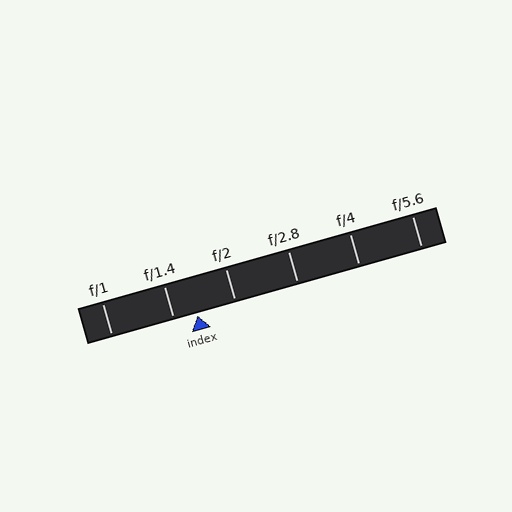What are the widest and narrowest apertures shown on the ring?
The widest aperture shown is f/1 and the narrowest is f/5.6.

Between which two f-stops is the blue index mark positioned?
The index mark is between f/1.4 and f/2.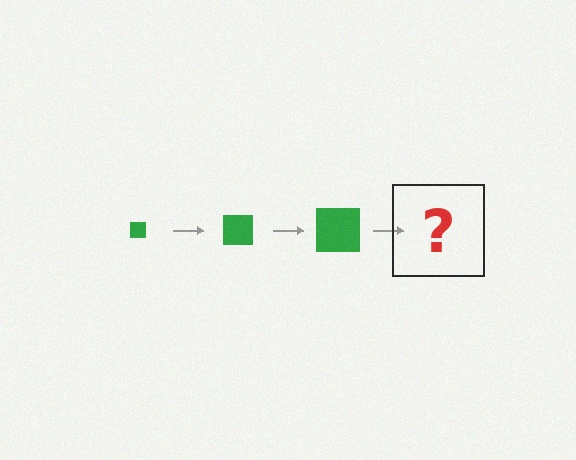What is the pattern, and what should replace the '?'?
The pattern is that the square gets progressively larger each step. The '?' should be a green square, larger than the previous one.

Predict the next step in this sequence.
The next step is a green square, larger than the previous one.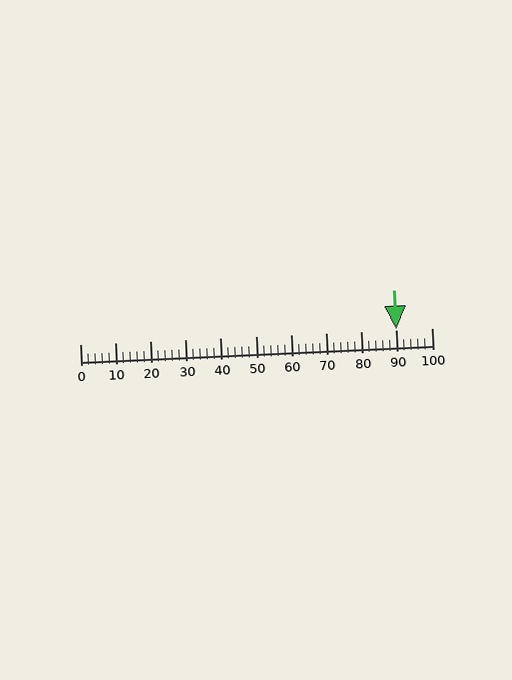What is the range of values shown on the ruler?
The ruler shows values from 0 to 100.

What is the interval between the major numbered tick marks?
The major tick marks are spaced 10 units apart.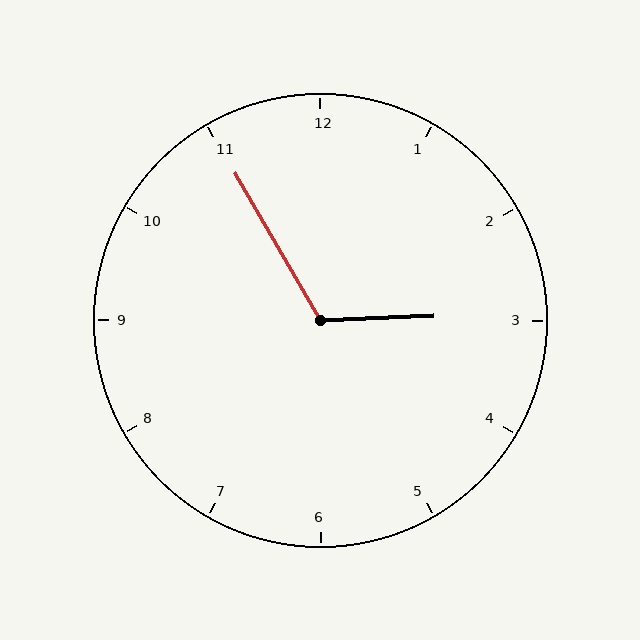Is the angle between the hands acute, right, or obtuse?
It is obtuse.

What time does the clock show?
2:55.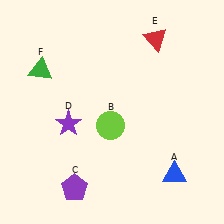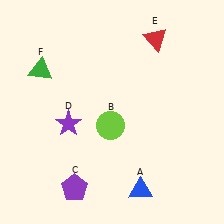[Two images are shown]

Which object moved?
The blue triangle (A) moved left.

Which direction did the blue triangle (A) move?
The blue triangle (A) moved left.